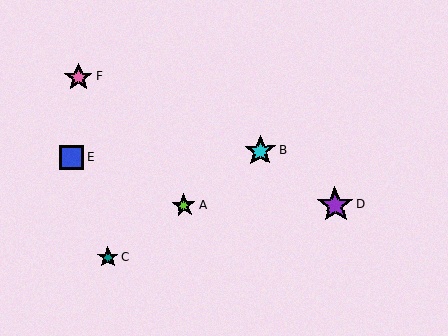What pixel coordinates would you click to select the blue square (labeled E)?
Click at (71, 157) to select the blue square E.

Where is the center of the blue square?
The center of the blue square is at (71, 157).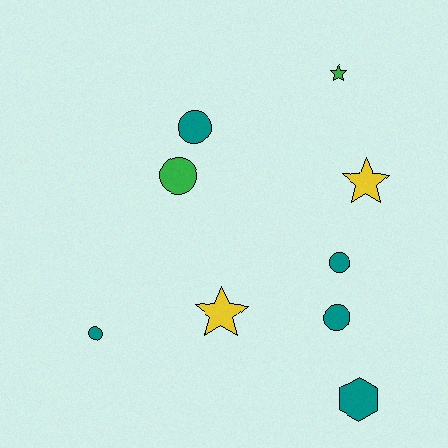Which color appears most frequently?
Teal, with 5 objects.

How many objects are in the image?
There are 9 objects.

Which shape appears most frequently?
Circle, with 5 objects.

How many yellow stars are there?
There are 2 yellow stars.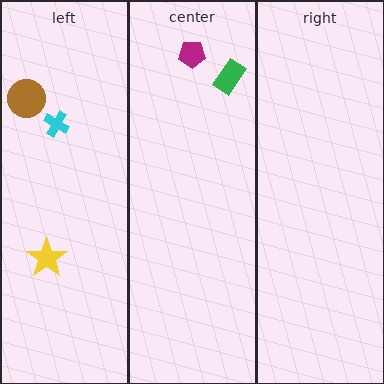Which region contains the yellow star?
The left region.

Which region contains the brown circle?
The left region.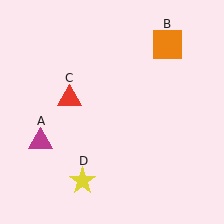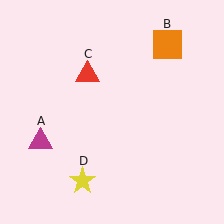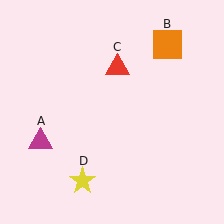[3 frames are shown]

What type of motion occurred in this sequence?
The red triangle (object C) rotated clockwise around the center of the scene.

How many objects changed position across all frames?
1 object changed position: red triangle (object C).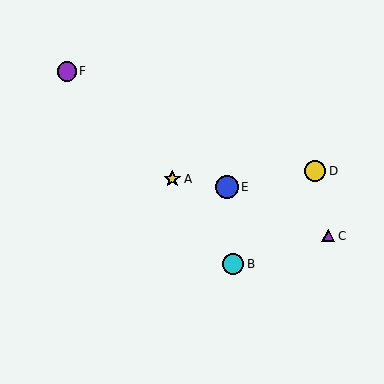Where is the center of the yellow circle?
The center of the yellow circle is at (315, 171).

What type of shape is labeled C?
Shape C is a purple triangle.